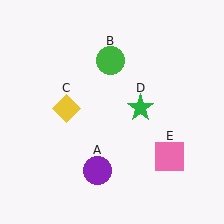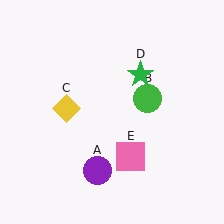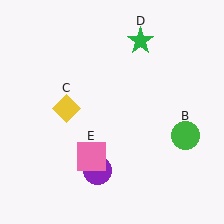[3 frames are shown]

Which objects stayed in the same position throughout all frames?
Purple circle (object A) and yellow diamond (object C) remained stationary.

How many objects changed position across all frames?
3 objects changed position: green circle (object B), green star (object D), pink square (object E).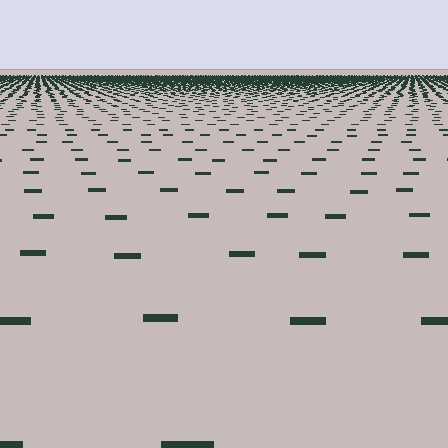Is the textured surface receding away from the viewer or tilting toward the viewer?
The surface is receding away from the viewer. Texture elements get smaller and denser toward the top.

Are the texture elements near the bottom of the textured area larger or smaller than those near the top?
Larger. Near the bottom, elements are closer to the viewer and appear at a bigger on-screen size.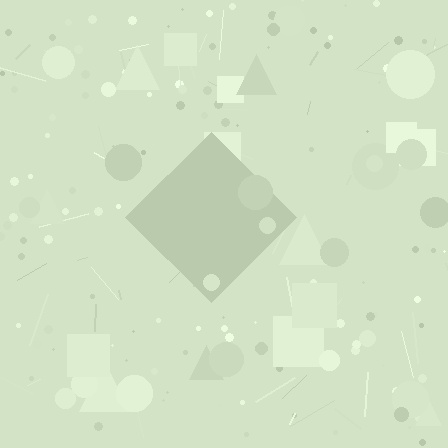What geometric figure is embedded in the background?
A diamond is embedded in the background.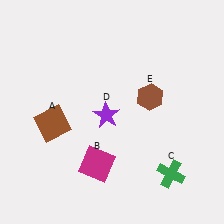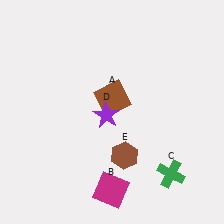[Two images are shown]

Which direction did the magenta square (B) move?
The magenta square (B) moved down.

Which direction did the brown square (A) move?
The brown square (A) moved right.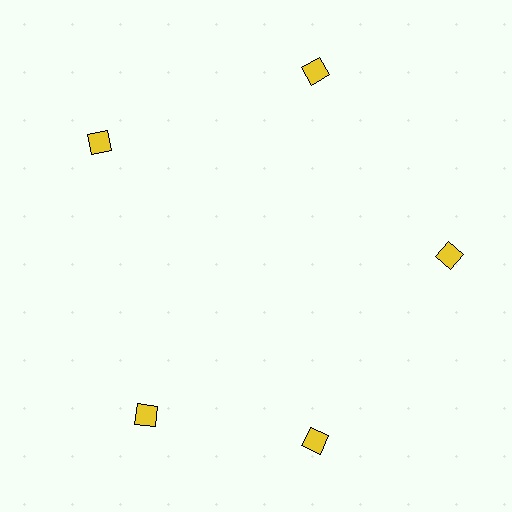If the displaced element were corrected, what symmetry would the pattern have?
It would have 5-fold rotational symmetry — the pattern would map onto itself every 72 degrees.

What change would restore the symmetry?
The symmetry would be restored by rotating it back into even spacing with its neighbors so that all 5 squares sit at equal angles and equal distance from the center.